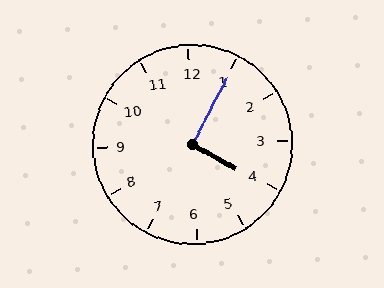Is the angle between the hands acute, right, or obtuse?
It is right.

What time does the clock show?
4:05.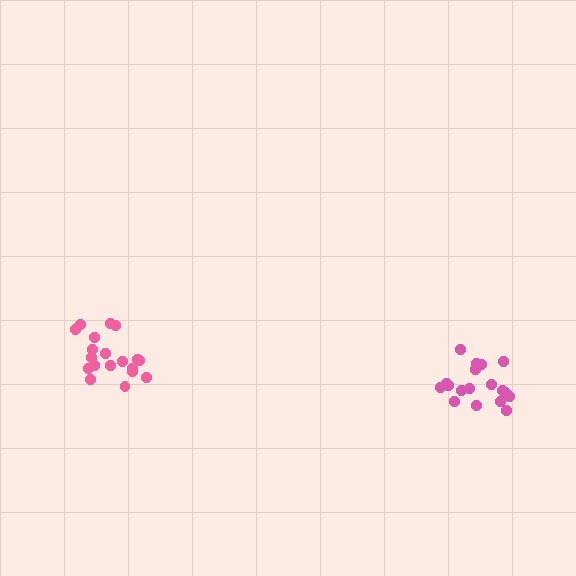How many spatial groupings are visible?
There are 2 spatial groupings.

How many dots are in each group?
Group 1: 18 dots, Group 2: 20 dots (38 total).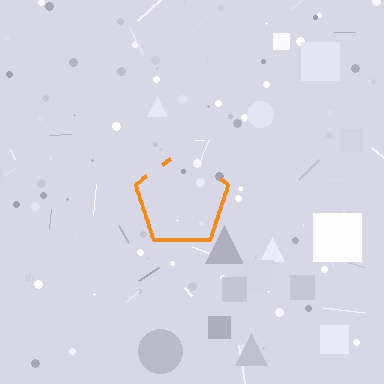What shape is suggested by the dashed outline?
The dashed outline suggests a pentagon.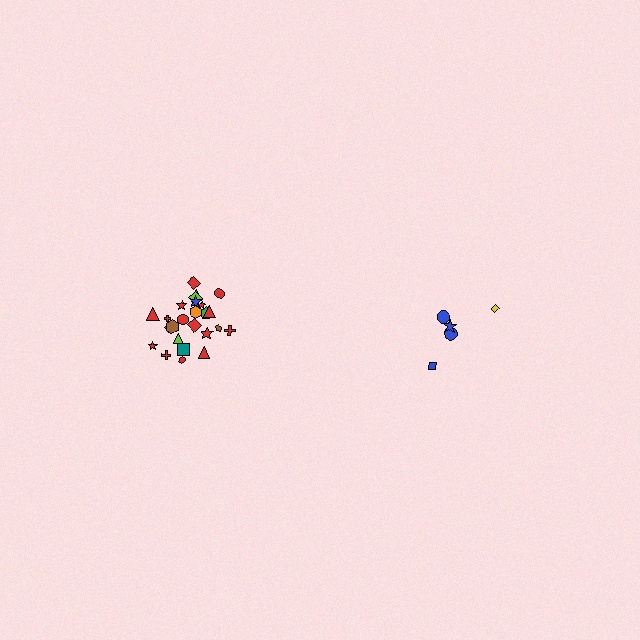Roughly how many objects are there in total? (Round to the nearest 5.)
Roughly 30 objects in total.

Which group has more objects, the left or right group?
The left group.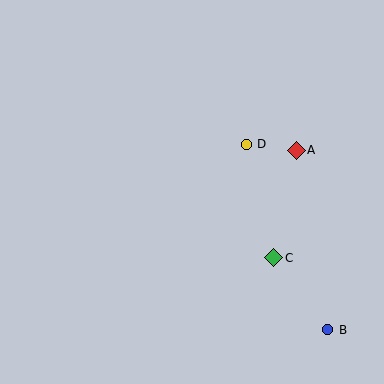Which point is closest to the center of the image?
Point D at (246, 144) is closest to the center.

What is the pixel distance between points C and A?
The distance between C and A is 110 pixels.